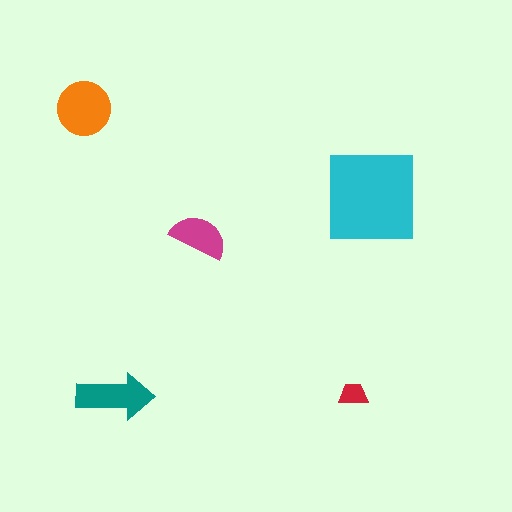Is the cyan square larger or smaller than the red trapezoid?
Larger.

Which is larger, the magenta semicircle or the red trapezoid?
The magenta semicircle.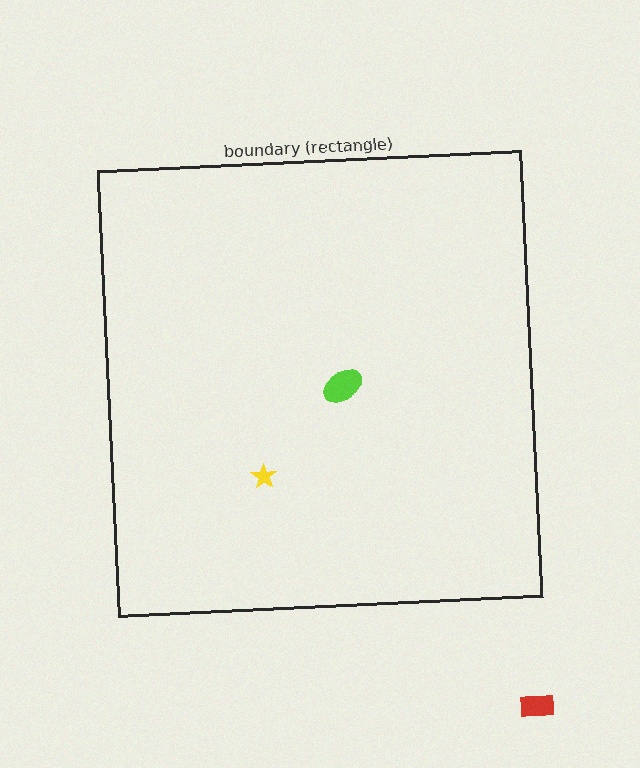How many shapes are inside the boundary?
2 inside, 1 outside.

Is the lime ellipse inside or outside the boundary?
Inside.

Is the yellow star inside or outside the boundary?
Inside.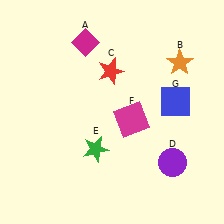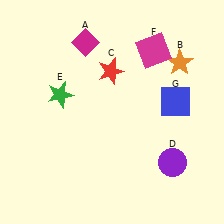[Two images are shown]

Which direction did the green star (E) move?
The green star (E) moved up.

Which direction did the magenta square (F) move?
The magenta square (F) moved up.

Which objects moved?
The objects that moved are: the green star (E), the magenta square (F).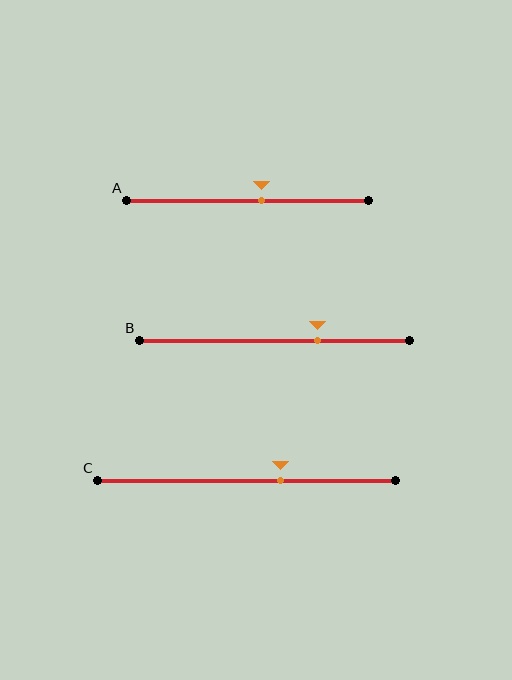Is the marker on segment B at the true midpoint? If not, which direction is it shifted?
No, the marker on segment B is shifted to the right by about 16% of the segment length.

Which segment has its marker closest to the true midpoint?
Segment A has its marker closest to the true midpoint.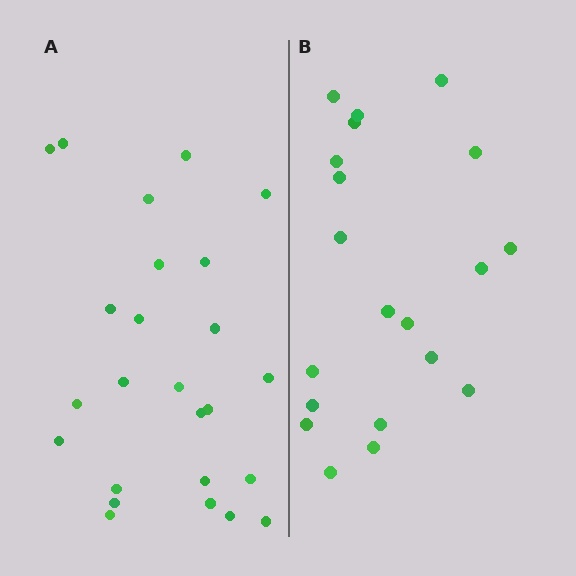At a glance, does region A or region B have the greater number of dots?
Region A (the left region) has more dots.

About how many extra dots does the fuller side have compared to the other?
Region A has about 5 more dots than region B.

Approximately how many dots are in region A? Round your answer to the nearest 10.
About 20 dots. (The exact count is 25, which rounds to 20.)